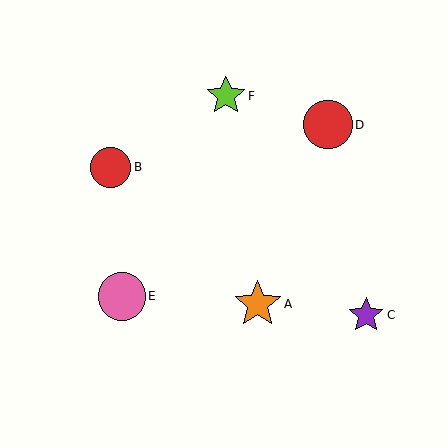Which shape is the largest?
The red circle (labeled D) is the largest.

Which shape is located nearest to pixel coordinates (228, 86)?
The lime star (labeled F) at (226, 96) is nearest to that location.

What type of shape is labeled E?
Shape E is a pink circle.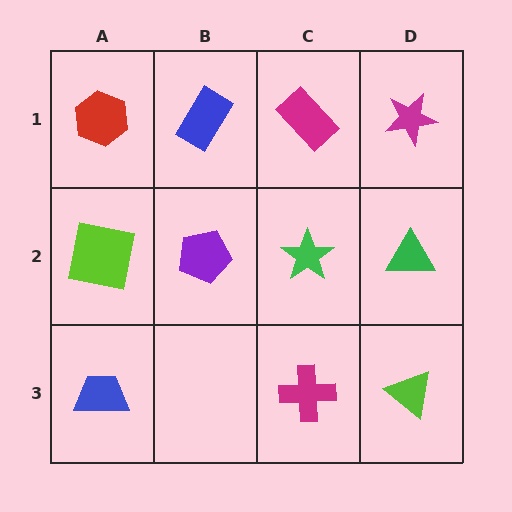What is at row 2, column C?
A green star.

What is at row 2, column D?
A green triangle.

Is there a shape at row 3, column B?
No, that cell is empty.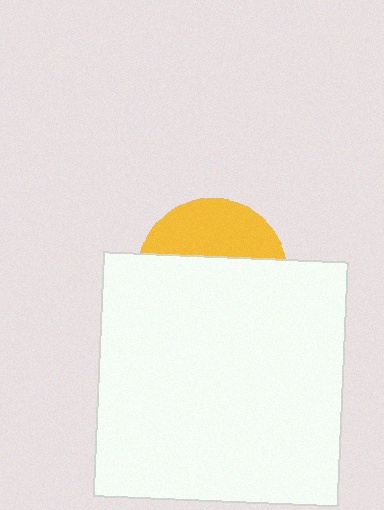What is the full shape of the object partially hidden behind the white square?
The partially hidden object is a yellow circle.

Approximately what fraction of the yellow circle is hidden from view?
Roughly 64% of the yellow circle is hidden behind the white square.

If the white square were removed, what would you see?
You would see the complete yellow circle.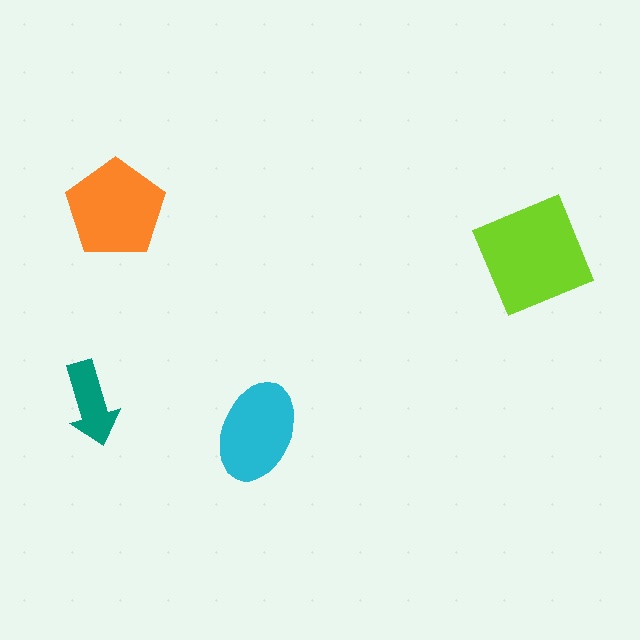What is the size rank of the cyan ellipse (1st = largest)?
3rd.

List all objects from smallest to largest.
The teal arrow, the cyan ellipse, the orange pentagon, the lime square.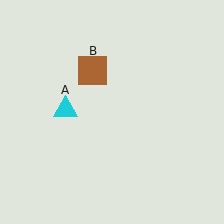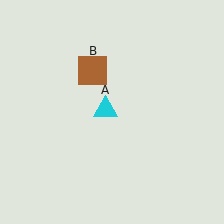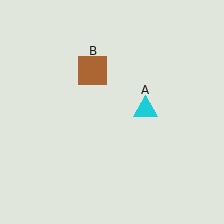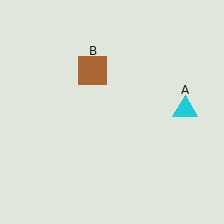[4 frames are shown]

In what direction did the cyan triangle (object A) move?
The cyan triangle (object A) moved right.